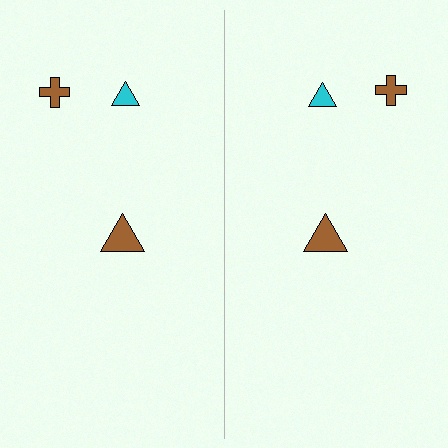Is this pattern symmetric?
Yes, this pattern has bilateral (reflection) symmetry.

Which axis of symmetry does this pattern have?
The pattern has a vertical axis of symmetry running through the center of the image.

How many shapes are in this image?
There are 6 shapes in this image.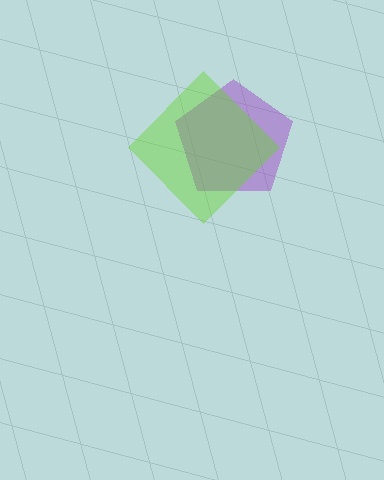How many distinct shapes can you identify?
There are 2 distinct shapes: a purple pentagon, a lime diamond.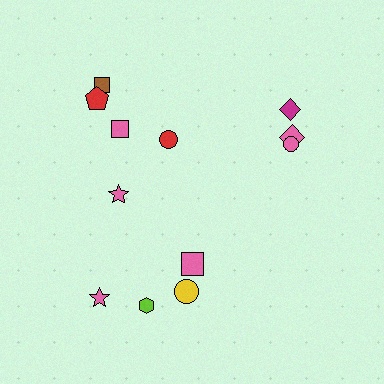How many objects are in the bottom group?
There are 4 objects.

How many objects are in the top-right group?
There are 3 objects.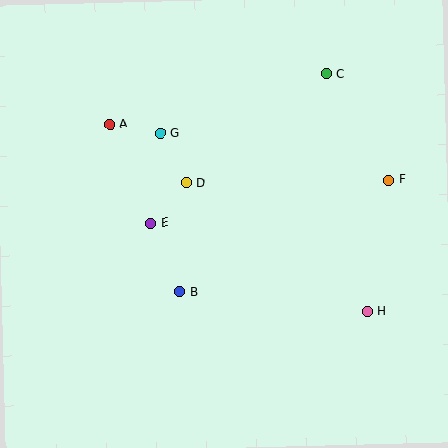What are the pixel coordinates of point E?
Point E is at (151, 223).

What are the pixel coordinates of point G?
Point G is at (160, 133).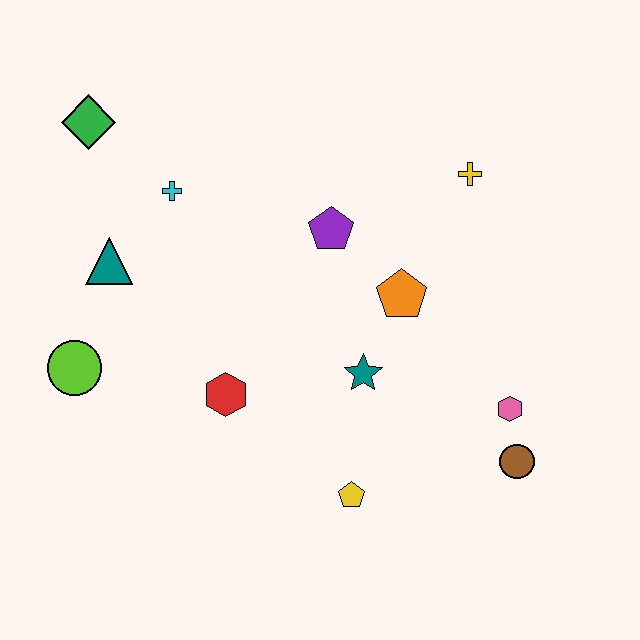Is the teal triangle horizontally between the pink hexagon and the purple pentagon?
No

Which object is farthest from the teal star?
The green diamond is farthest from the teal star.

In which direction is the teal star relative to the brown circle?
The teal star is to the left of the brown circle.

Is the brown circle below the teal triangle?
Yes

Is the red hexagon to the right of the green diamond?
Yes